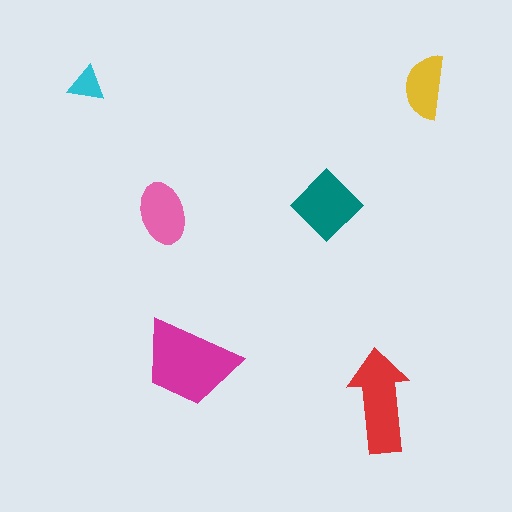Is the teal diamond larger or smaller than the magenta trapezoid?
Smaller.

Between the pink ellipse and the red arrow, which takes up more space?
The red arrow.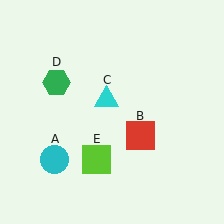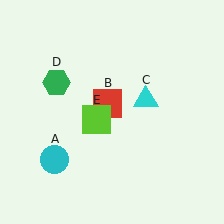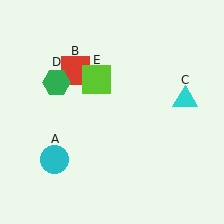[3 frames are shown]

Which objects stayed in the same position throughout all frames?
Cyan circle (object A) and green hexagon (object D) remained stationary.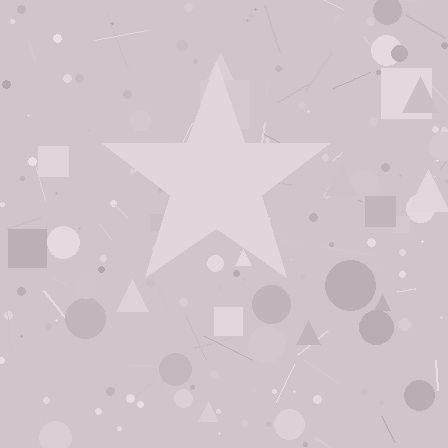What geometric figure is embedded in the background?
A star is embedded in the background.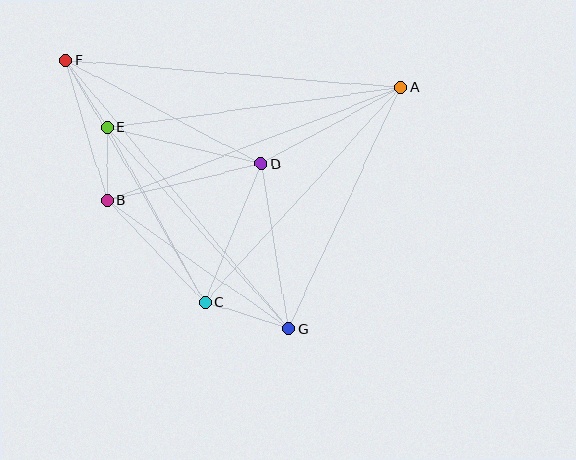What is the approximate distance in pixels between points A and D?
The distance between A and D is approximately 159 pixels.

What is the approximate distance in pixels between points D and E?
The distance between D and E is approximately 158 pixels.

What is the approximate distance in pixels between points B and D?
The distance between B and D is approximately 159 pixels.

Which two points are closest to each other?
Points B and E are closest to each other.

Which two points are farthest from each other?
Points F and G are farthest from each other.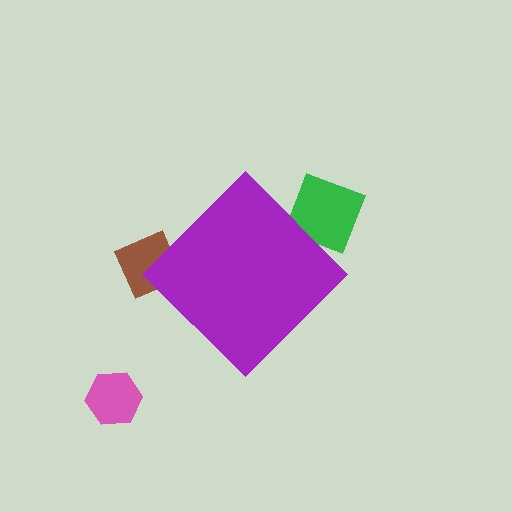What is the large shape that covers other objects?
A purple diamond.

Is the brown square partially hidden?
Yes, the brown square is partially hidden behind the purple diamond.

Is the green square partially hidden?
Yes, the green square is partially hidden behind the purple diamond.